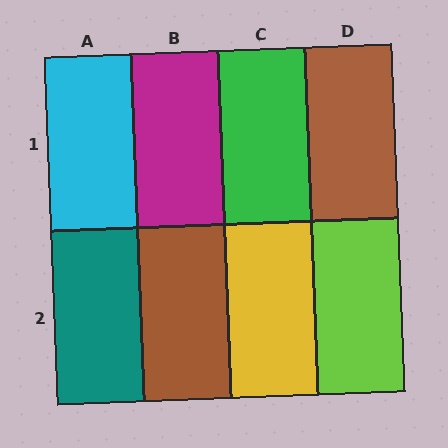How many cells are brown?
2 cells are brown.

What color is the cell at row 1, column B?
Magenta.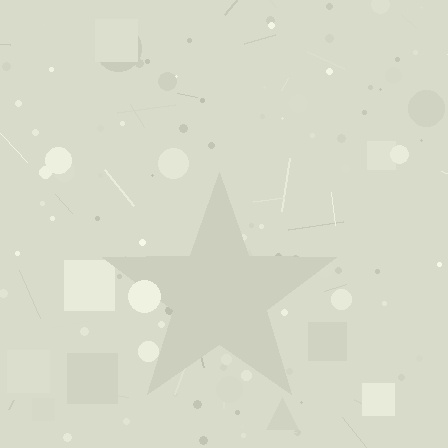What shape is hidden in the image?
A star is hidden in the image.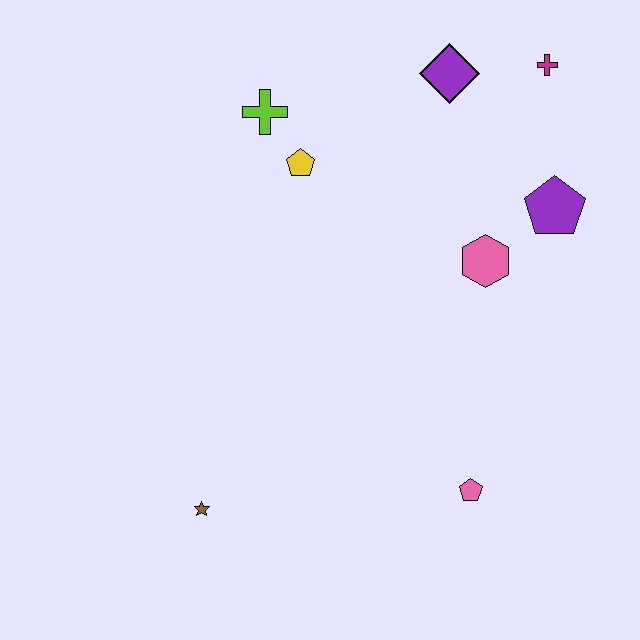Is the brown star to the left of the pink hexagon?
Yes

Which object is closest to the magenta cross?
The purple diamond is closest to the magenta cross.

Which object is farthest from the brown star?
The magenta cross is farthest from the brown star.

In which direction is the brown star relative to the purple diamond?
The brown star is below the purple diamond.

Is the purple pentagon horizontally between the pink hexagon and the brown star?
No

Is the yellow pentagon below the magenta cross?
Yes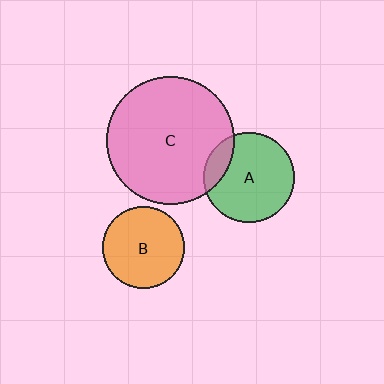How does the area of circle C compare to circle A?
Approximately 2.0 times.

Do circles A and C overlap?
Yes.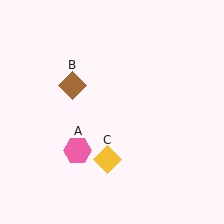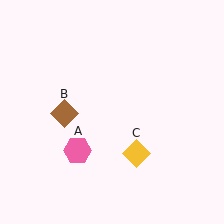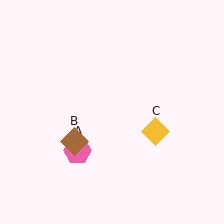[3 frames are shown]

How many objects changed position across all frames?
2 objects changed position: brown diamond (object B), yellow diamond (object C).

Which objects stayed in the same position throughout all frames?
Pink hexagon (object A) remained stationary.